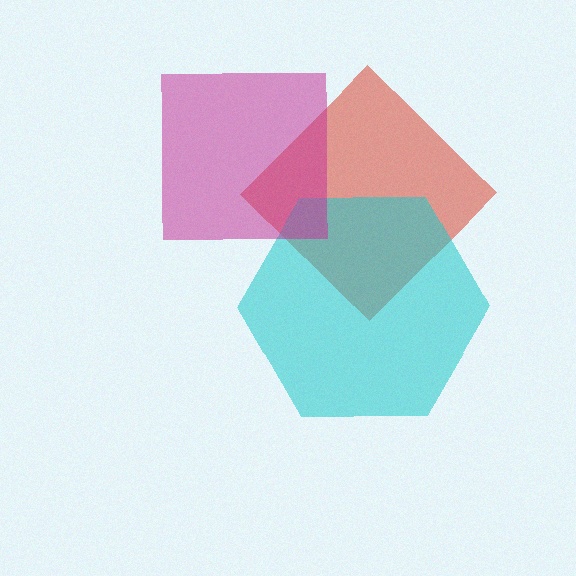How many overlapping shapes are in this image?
There are 3 overlapping shapes in the image.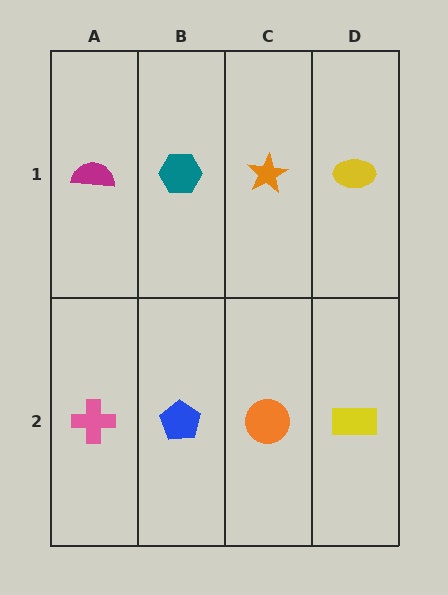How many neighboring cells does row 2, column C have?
3.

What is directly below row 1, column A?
A pink cross.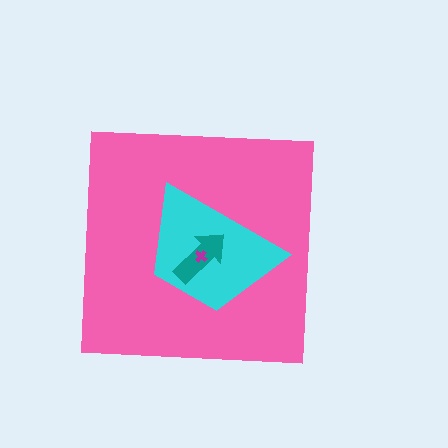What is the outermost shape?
The pink square.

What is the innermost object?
The magenta cross.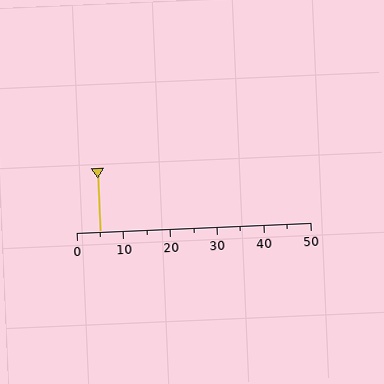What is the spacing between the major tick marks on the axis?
The major ticks are spaced 10 apart.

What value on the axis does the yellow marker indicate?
The marker indicates approximately 5.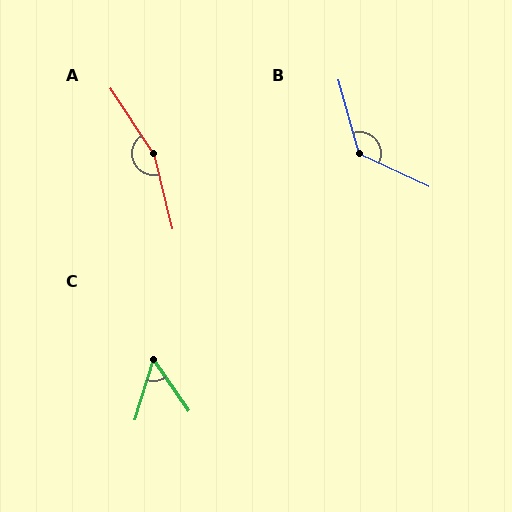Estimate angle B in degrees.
Approximately 131 degrees.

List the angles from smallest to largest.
C (52°), B (131°), A (161°).